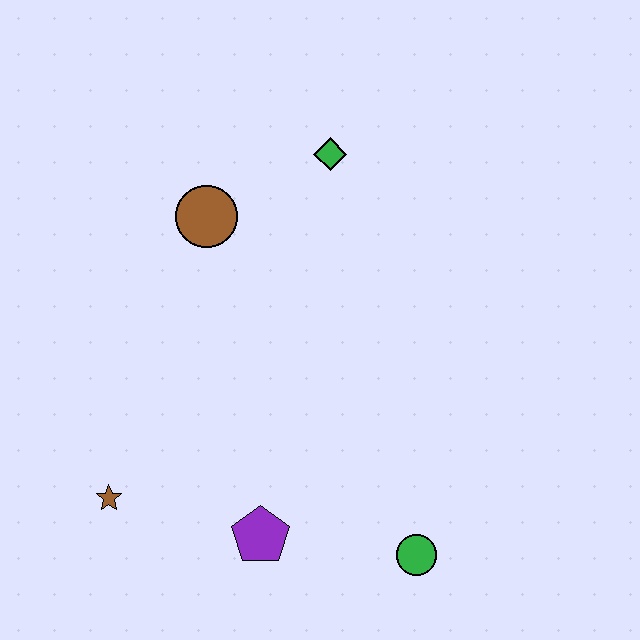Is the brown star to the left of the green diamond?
Yes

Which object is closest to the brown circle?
The green diamond is closest to the brown circle.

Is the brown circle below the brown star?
No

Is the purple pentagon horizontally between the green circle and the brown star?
Yes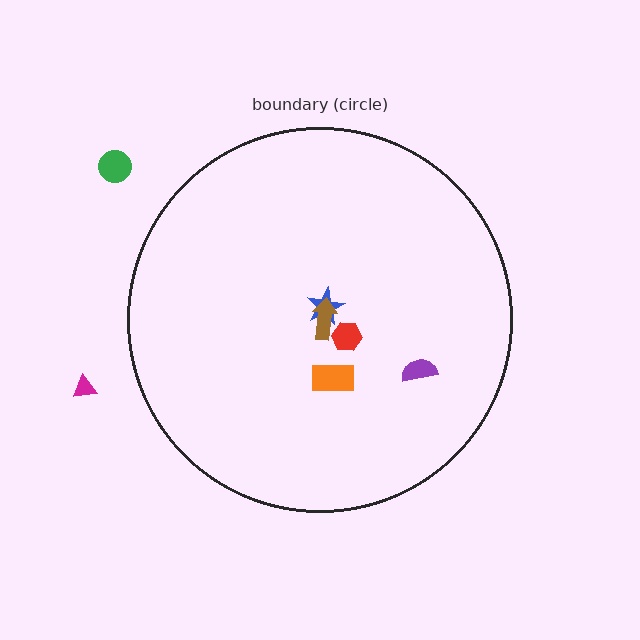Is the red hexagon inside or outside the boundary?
Inside.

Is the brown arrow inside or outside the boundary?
Inside.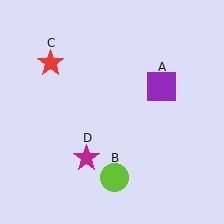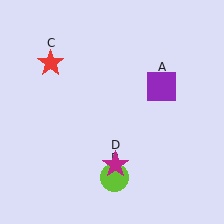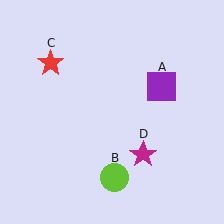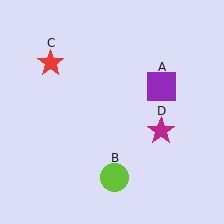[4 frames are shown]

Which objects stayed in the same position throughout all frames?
Purple square (object A) and lime circle (object B) and red star (object C) remained stationary.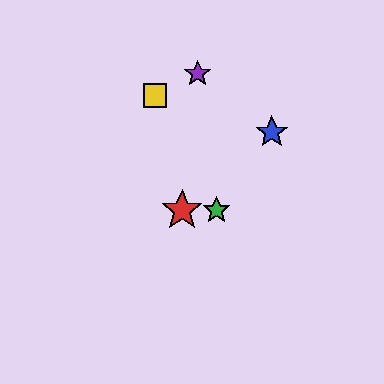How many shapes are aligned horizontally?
2 shapes (the red star, the green star) are aligned horizontally.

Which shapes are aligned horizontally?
The red star, the green star are aligned horizontally.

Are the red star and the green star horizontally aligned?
Yes, both are at y≈210.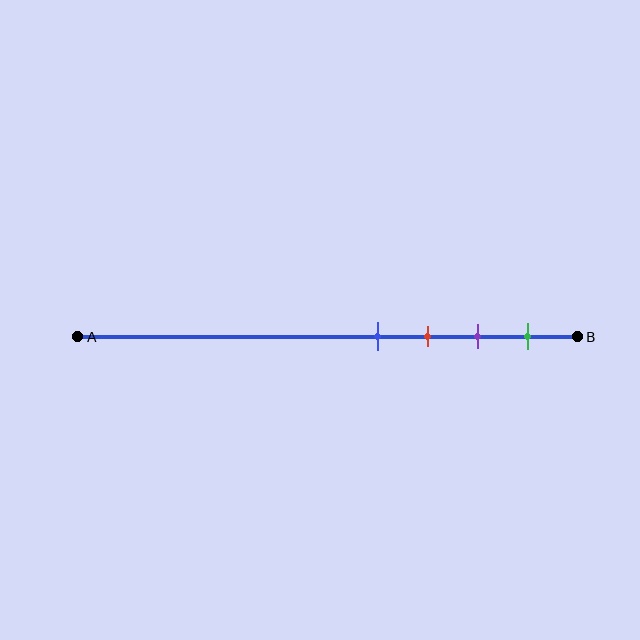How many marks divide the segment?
There are 4 marks dividing the segment.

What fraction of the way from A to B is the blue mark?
The blue mark is approximately 60% (0.6) of the way from A to B.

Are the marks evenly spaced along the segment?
Yes, the marks are approximately evenly spaced.